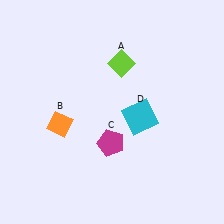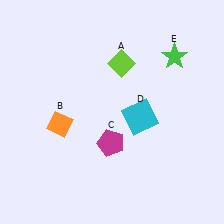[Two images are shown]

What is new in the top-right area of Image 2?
A green star (E) was added in the top-right area of Image 2.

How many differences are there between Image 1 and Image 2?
There is 1 difference between the two images.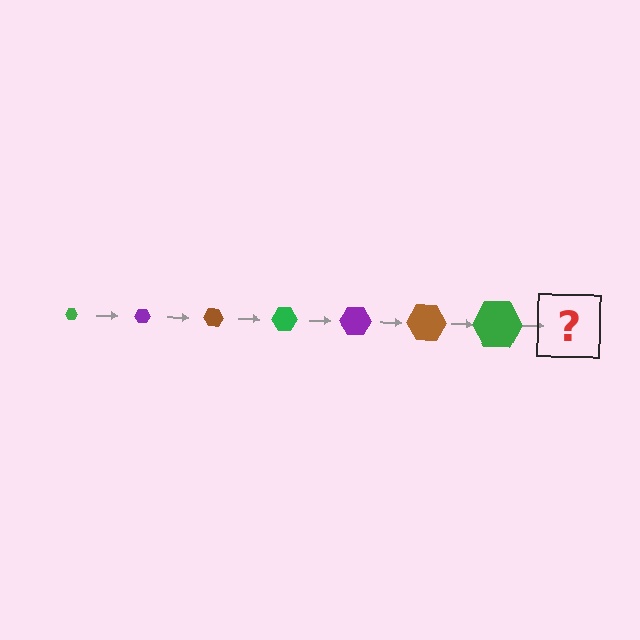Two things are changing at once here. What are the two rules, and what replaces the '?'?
The two rules are that the hexagon grows larger each step and the color cycles through green, purple, and brown. The '?' should be a purple hexagon, larger than the previous one.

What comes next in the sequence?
The next element should be a purple hexagon, larger than the previous one.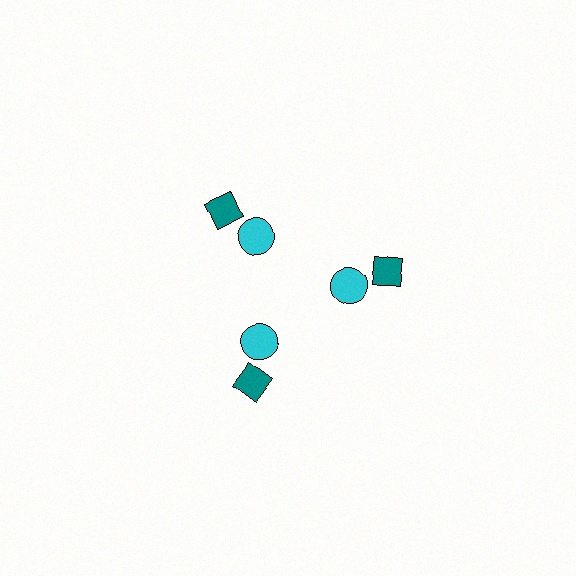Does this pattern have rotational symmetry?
Yes, this pattern has 3-fold rotational symmetry. It looks the same after rotating 120 degrees around the center.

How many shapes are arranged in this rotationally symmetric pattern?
There are 6 shapes, arranged in 3 groups of 2.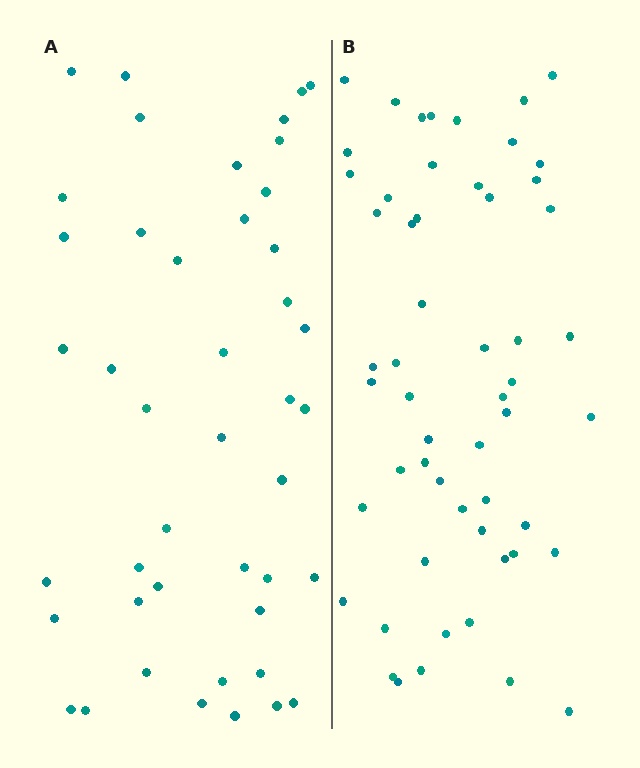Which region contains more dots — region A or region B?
Region B (the right region) has more dots.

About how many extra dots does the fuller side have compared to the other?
Region B has roughly 12 or so more dots than region A.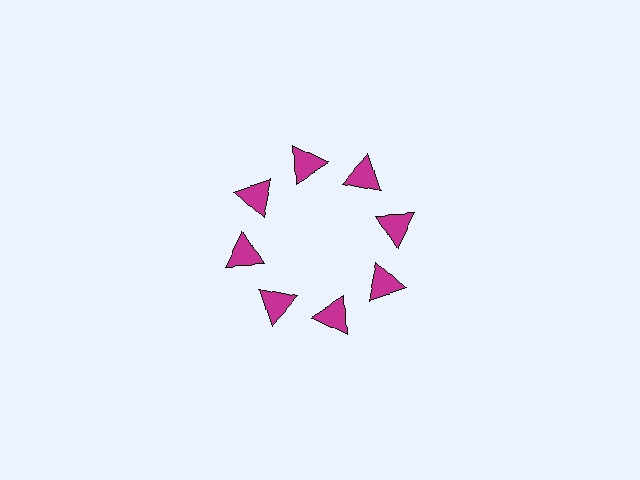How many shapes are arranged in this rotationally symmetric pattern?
There are 8 shapes, arranged in 8 groups of 1.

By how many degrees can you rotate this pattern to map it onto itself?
The pattern maps onto itself every 45 degrees of rotation.